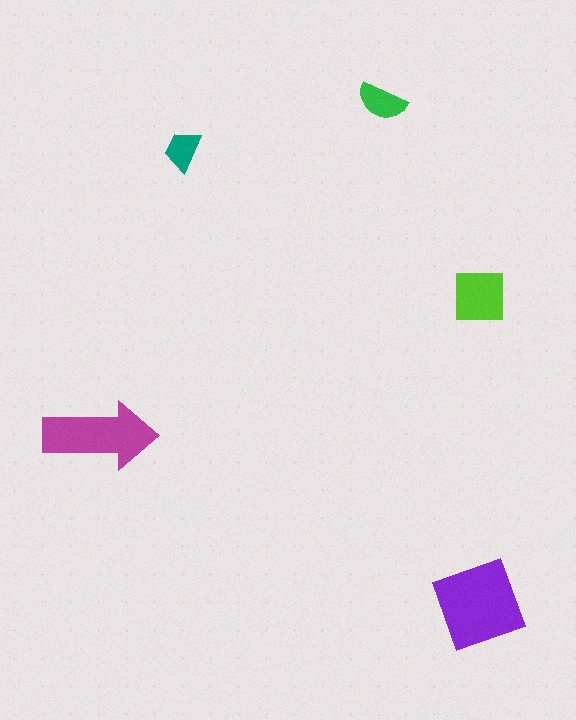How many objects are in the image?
There are 5 objects in the image.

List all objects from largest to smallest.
The purple diamond, the magenta arrow, the lime square, the green semicircle, the teal trapezoid.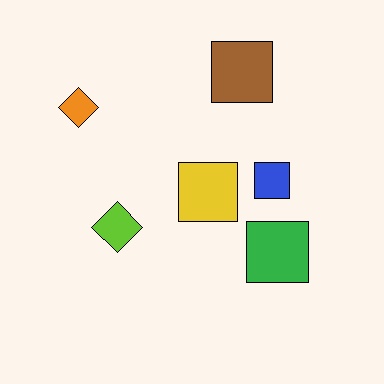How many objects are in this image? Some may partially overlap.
There are 6 objects.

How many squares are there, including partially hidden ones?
There are 4 squares.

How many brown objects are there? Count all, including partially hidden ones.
There is 1 brown object.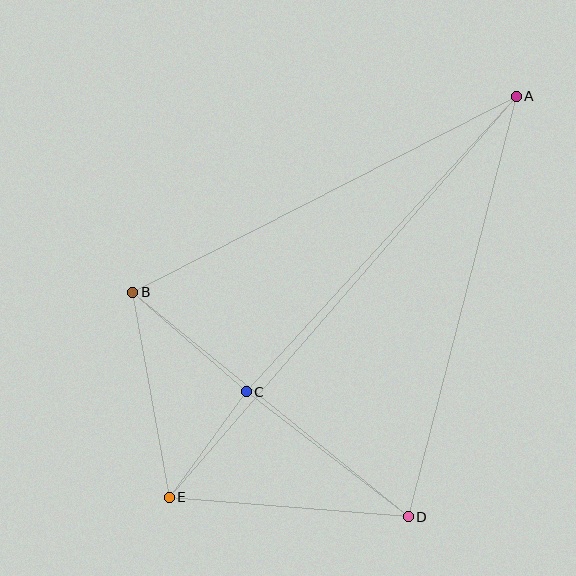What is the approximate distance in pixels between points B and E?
The distance between B and E is approximately 208 pixels.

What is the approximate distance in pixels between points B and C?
The distance between B and C is approximately 151 pixels.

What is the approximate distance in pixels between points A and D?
The distance between A and D is approximately 434 pixels.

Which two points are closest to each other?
Points C and E are closest to each other.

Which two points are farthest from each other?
Points A and E are farthest from each other.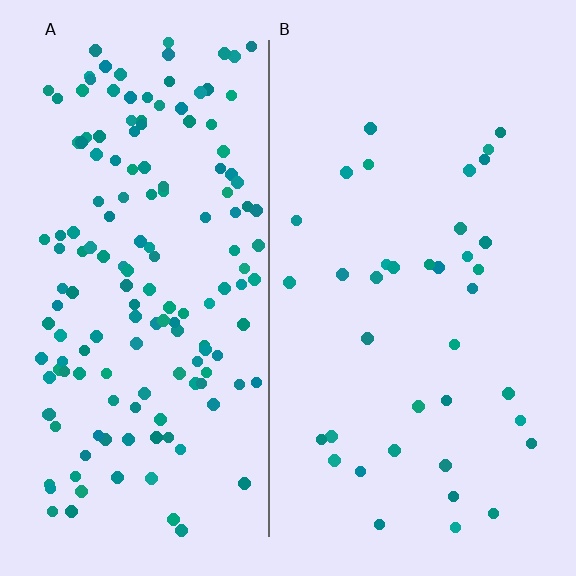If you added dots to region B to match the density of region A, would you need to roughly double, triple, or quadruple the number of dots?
Approximately quadruple.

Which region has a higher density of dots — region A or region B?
A (the left).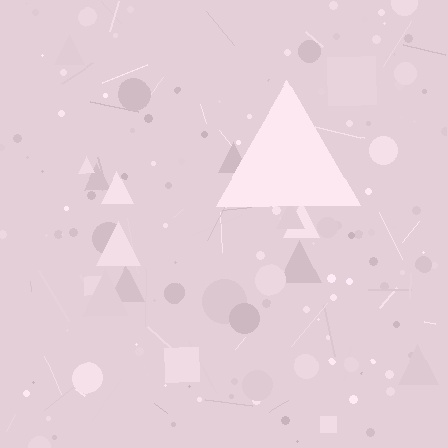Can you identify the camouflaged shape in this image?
The camouflaged shape is a triangle.